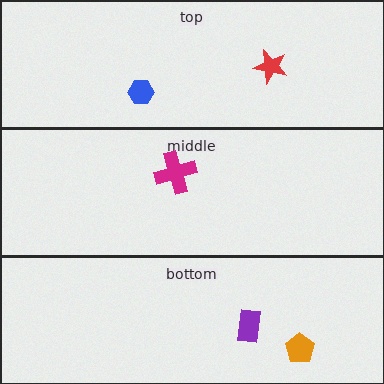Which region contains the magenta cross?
The middle region.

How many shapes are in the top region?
2.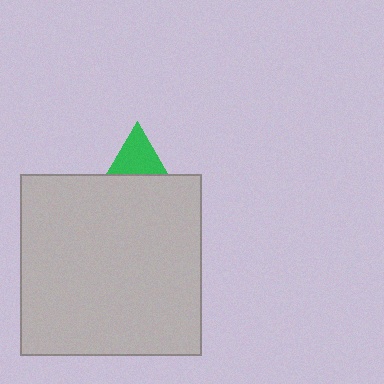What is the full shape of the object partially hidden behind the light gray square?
The partially hidden object is a green triangle.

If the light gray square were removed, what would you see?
You would see the complete green triangle.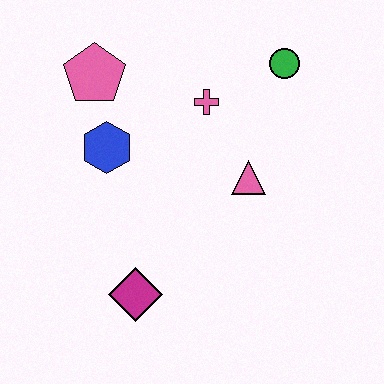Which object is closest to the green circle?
The pink cross is closest to the green circle.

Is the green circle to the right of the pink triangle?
Yes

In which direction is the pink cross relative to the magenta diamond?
The pink cross is above the magenta diamond.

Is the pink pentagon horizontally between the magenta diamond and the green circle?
No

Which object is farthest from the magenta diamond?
The green circle is farthest from the magenta diamond.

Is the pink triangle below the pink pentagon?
Yes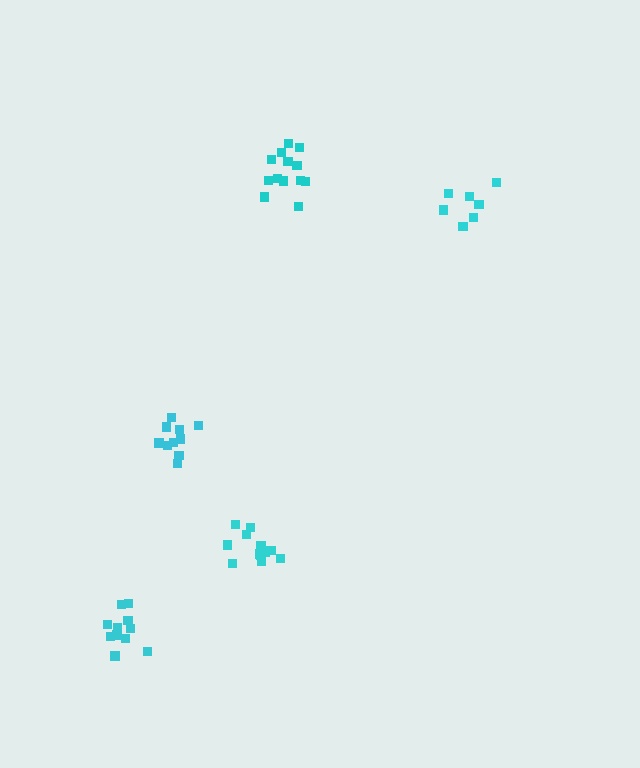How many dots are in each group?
Group 1: 13 dots, Group 2: 13 dots, Group 3: 7 dots, Group 4: 13 dots, Group 5: 10 dots (56 total).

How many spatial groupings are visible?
There are 5 spatial groupings.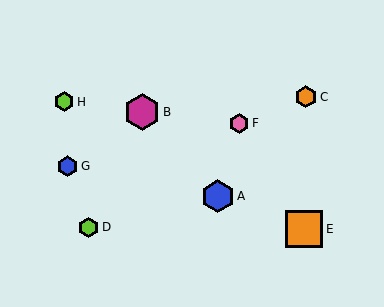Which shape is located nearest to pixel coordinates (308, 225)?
The orange square (labeled E) at (304, 229) is nearest to that location.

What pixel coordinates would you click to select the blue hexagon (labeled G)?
Click at (67, 166) to select the blue hexagon G.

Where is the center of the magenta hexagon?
The center of the magenta hexagon is at (142, 112).